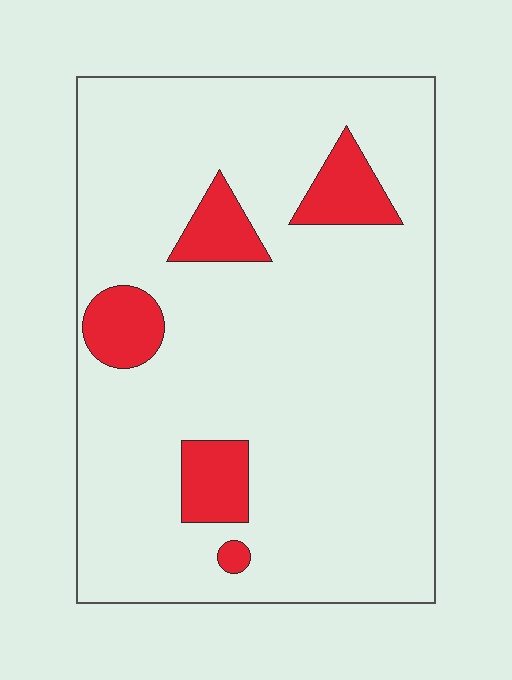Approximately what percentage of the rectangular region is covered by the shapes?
Approximately 10%.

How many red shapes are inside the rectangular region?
5.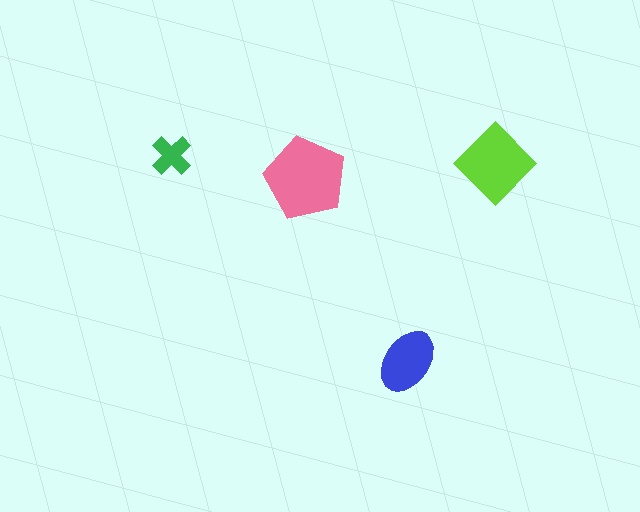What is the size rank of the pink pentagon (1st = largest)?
1st.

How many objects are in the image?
There are 4 objects in the image.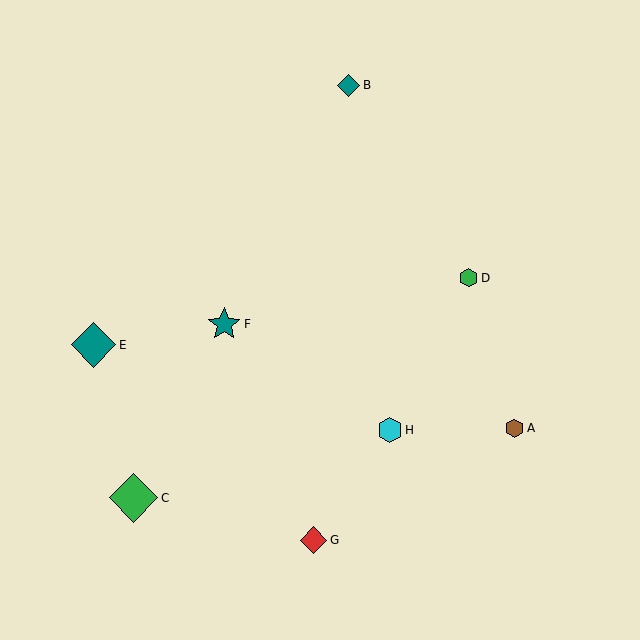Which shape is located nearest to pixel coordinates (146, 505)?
The green diamond (labeled C) at (133, 498) is nearest to that location.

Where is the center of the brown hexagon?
The center of the brown hexagon is at (515, 428).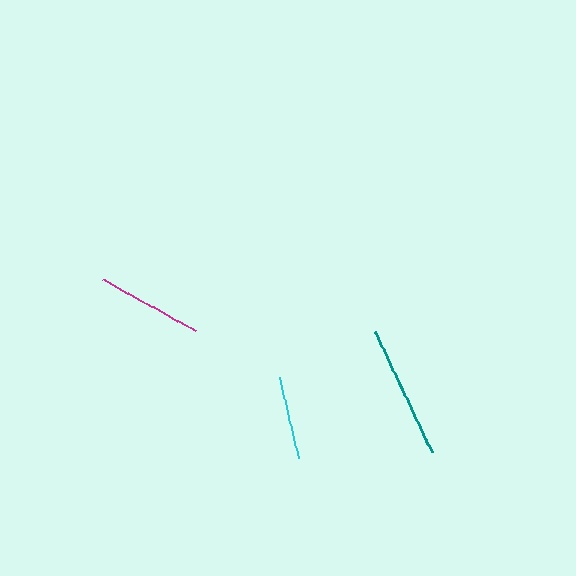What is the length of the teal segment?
The teal segment is approximately 134 pixels long.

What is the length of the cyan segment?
The cyan segment is approximately 82 pixels long.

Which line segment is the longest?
The teal line is the longest at approximately 134 pixels.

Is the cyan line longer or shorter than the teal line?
The teal line is longer than the cyan line.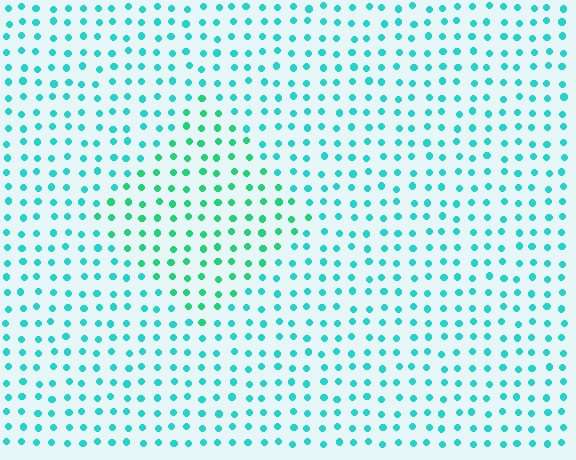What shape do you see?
I see a diamond.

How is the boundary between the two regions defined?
The boundary is defined purely by a slight shift in hue (about 28 degrees). Spacing, size, and orientation are identical on both sides.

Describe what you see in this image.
The image is filled with small cyan elements in a uniform arrangement. A diamond-shaped region is visible where the elements are tinted to a slightly different hue, forming a subtle color boundary.